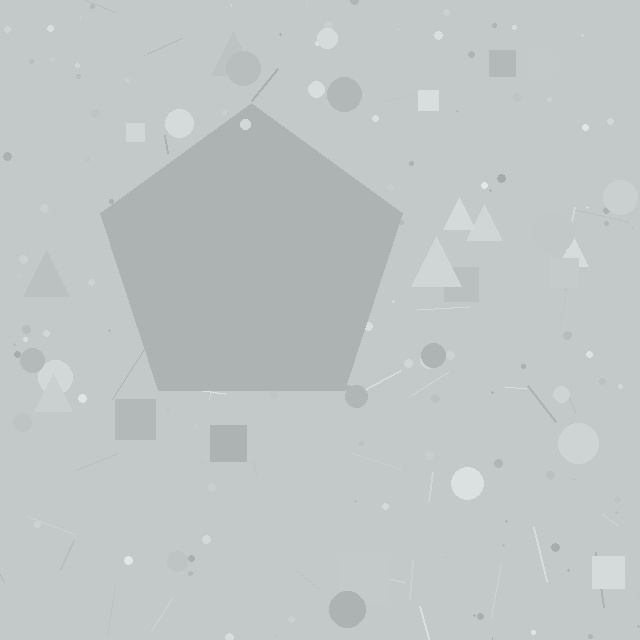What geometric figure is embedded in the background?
A pentagon is embedded in the background.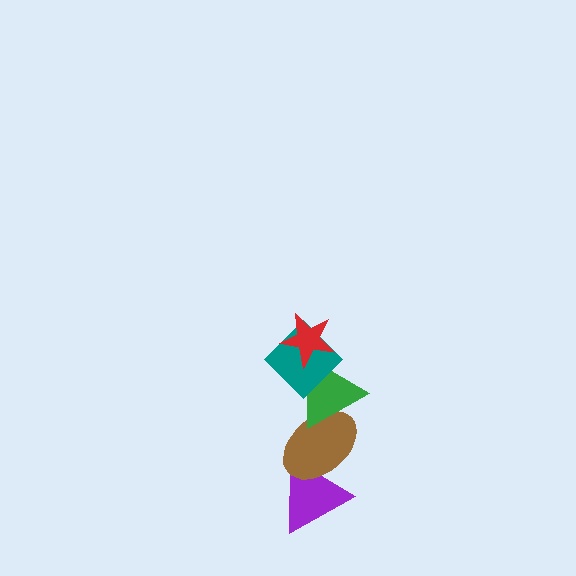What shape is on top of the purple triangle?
The brown ellipse is on top of the purple triangle.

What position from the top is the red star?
The red star is 1st from the top.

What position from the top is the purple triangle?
The purple triangle is 5th from the top.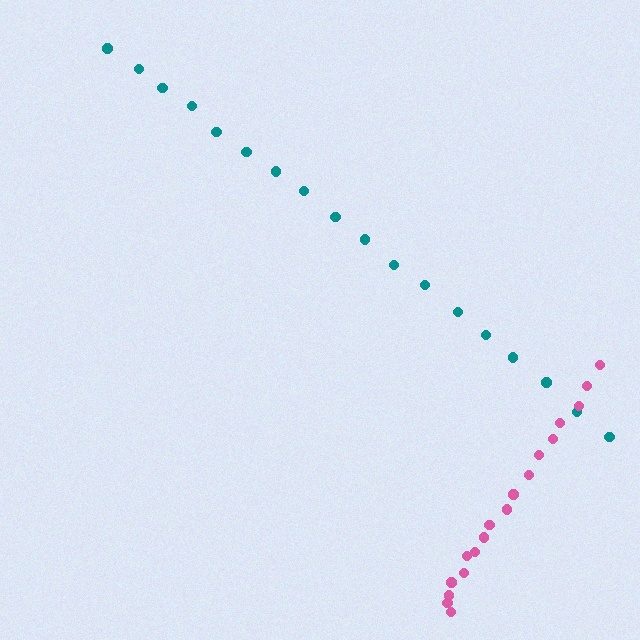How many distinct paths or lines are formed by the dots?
There are 2 distinct paths.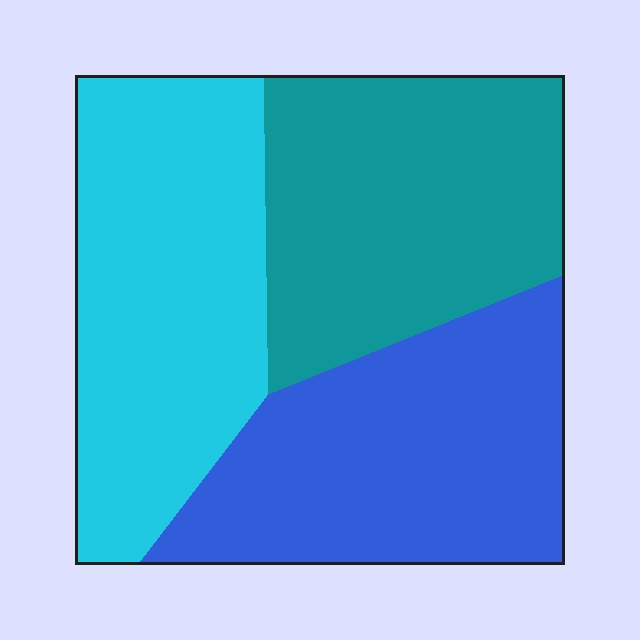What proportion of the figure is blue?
Blue takes up between a sixth and a third of the figure.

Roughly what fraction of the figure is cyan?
Cyan takes up between a third and a half of the figure.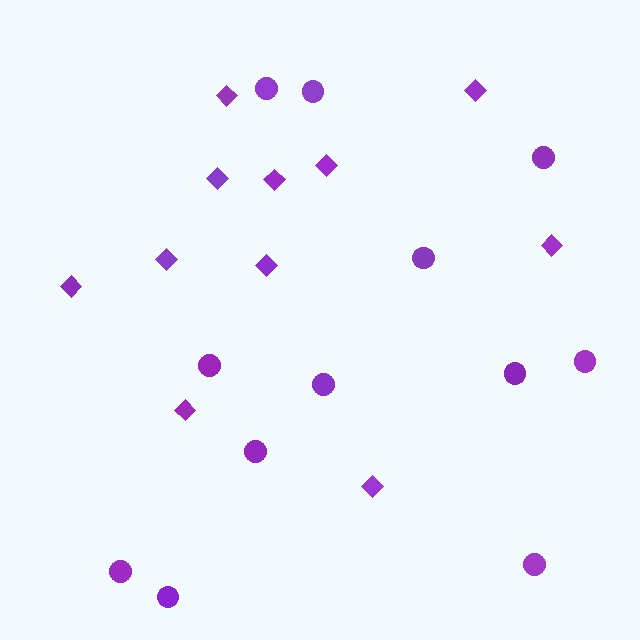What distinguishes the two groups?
There are 2 groups: one group of diamonds (11) and one group of circles (12).